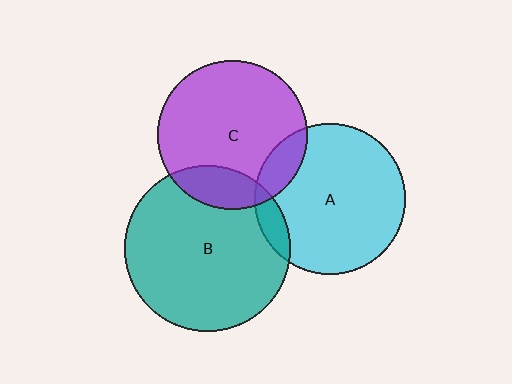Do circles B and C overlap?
Yes.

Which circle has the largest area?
Circle B (teal).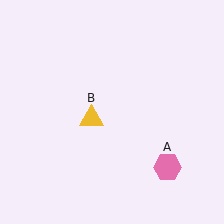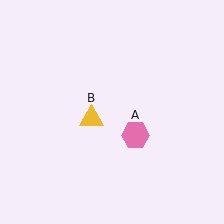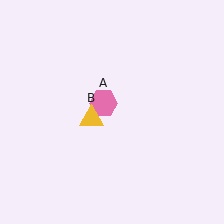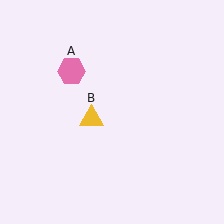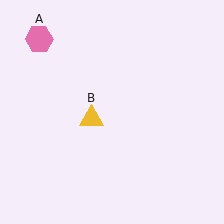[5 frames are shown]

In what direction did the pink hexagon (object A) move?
The pink hexagon (object A) moved up and to the left.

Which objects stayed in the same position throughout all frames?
Yellow triangle (object B) remained stationary.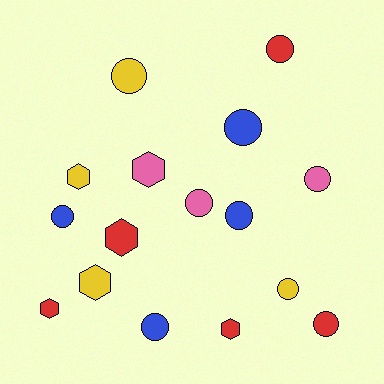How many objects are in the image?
There are 16 objects.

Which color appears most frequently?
Red, with 5 objects.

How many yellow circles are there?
There are 2 yellow circles.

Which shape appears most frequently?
Circle, with 10 objects.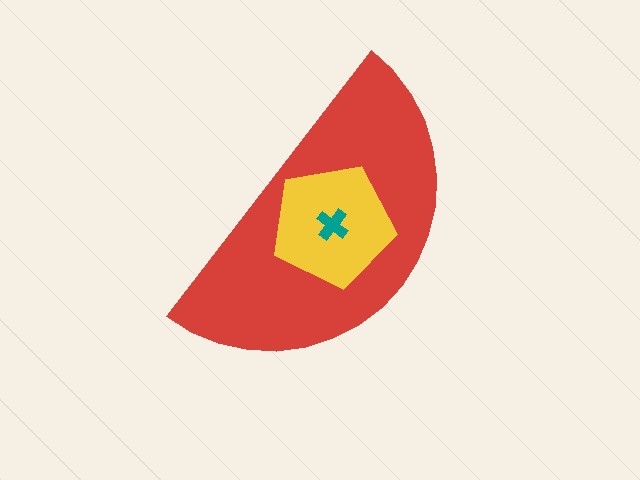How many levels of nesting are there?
3.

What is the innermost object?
The teal cross.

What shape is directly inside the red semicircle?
The yellow pentagon.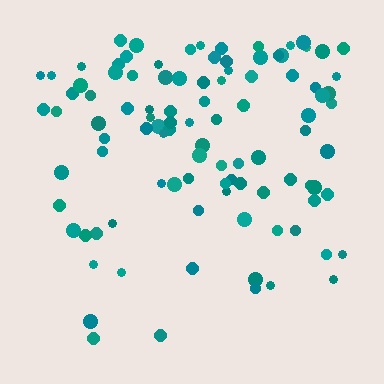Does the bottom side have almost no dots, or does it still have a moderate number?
Still a moderate number, just noticeably fewer than the top.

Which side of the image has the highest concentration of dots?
The top.